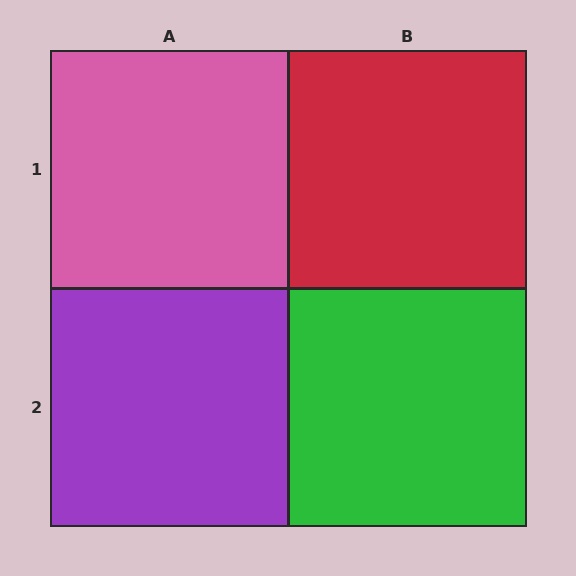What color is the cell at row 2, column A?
Purple.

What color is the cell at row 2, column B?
Green.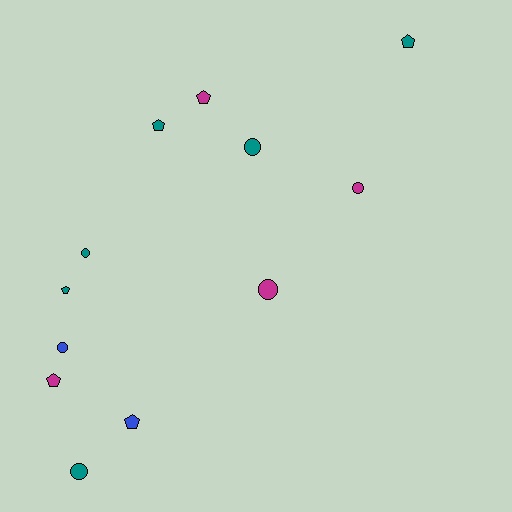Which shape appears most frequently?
Pentagon, with 6 objects.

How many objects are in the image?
There are 12 objects.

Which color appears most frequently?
Teal, with 6 objects.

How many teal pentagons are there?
There are 3 teal pentagons.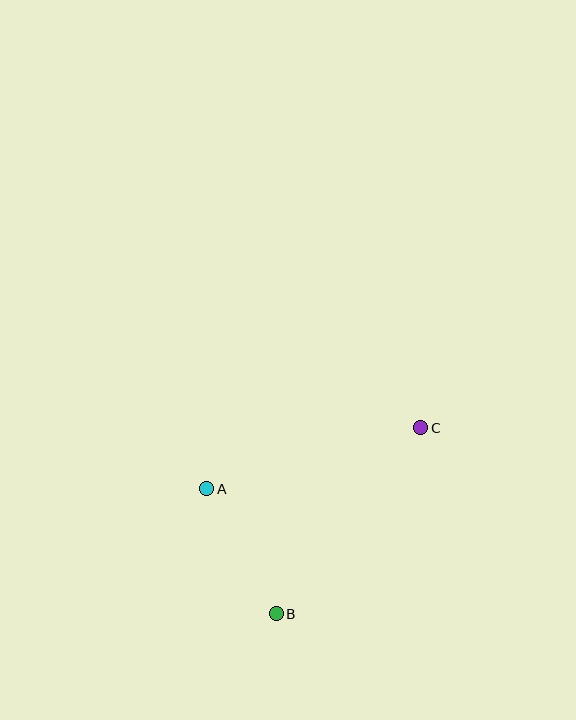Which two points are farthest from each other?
Points B and C are farthest from each other.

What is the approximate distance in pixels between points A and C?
The distance between A and C is approximately 223 pixels.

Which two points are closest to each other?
Points A and B are closest to each other.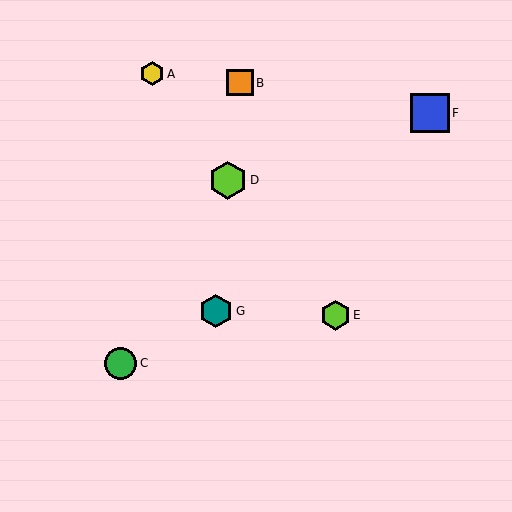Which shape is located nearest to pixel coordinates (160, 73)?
The yellow hexagon (labeled A) at (152, 74) is nearest to that location.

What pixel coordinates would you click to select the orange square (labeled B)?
Click at (240, 83) to select the orange square B.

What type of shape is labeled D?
Shape D is a lime hexagon.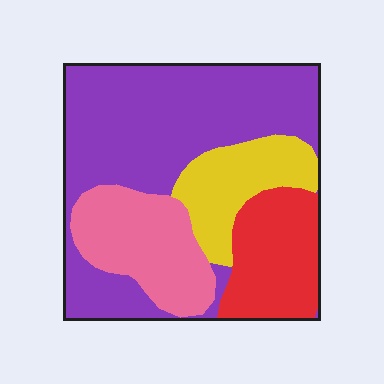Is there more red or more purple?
Purple.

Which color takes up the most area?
Purple, at roughly 50%.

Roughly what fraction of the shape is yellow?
Yellow takes up about one eighth (1/8) of the shape.